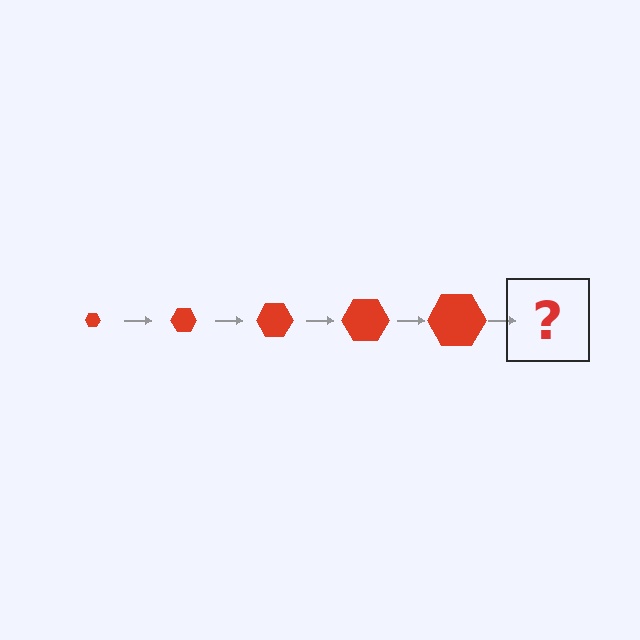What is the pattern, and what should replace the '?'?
The pattern is that the hexagon gets progressively larger each step. The '?' should be a red hexagon, larger than the previous one.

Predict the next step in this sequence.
The next step is a red hexagon, larger than the previous one.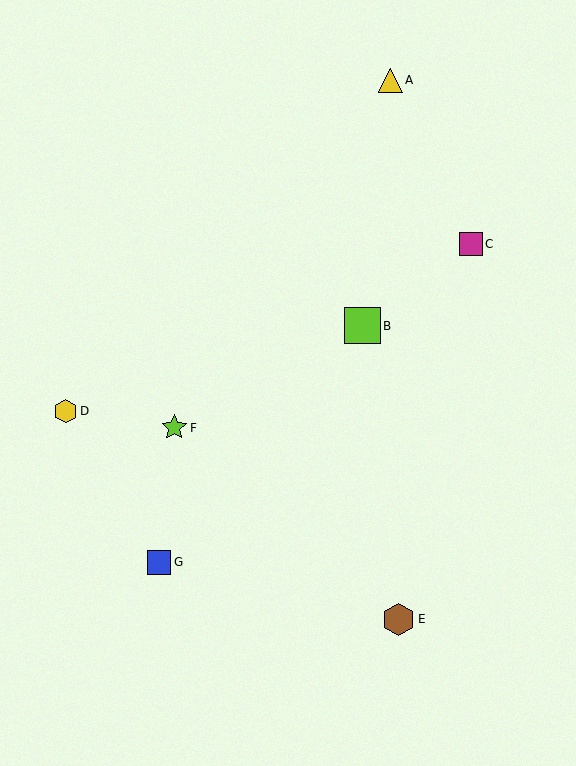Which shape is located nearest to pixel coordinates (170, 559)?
The blue square (labeled G) at (159, 562) is nearest to that location.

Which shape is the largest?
The lime square (labeled B) is the largest.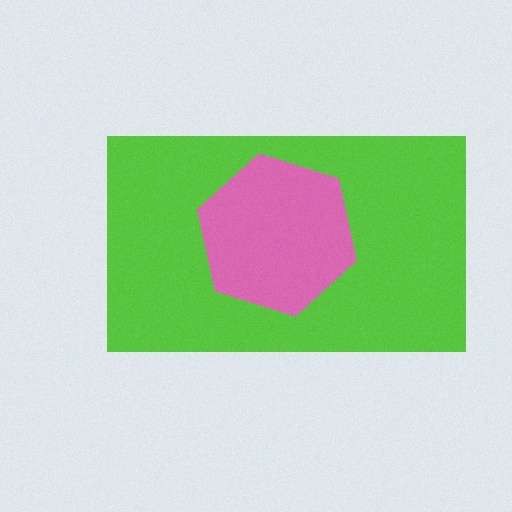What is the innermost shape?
The pink hexagon.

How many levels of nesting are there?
2.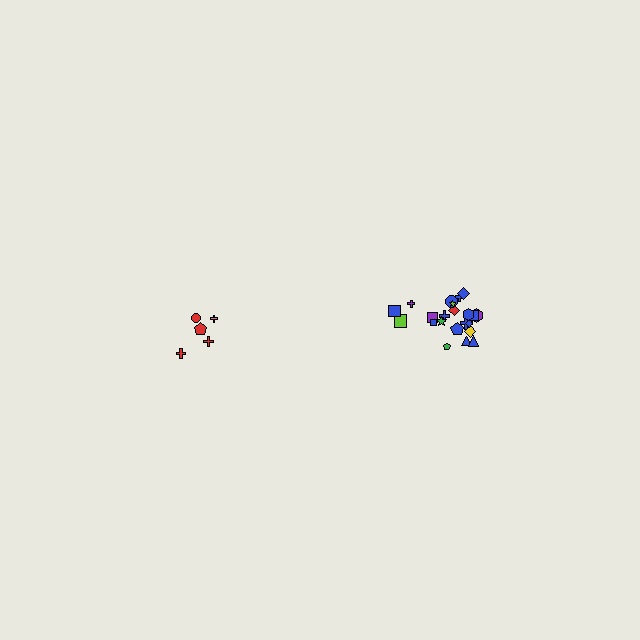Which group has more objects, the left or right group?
The right group.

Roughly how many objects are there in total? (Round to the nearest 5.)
Roughly 25 objects in total.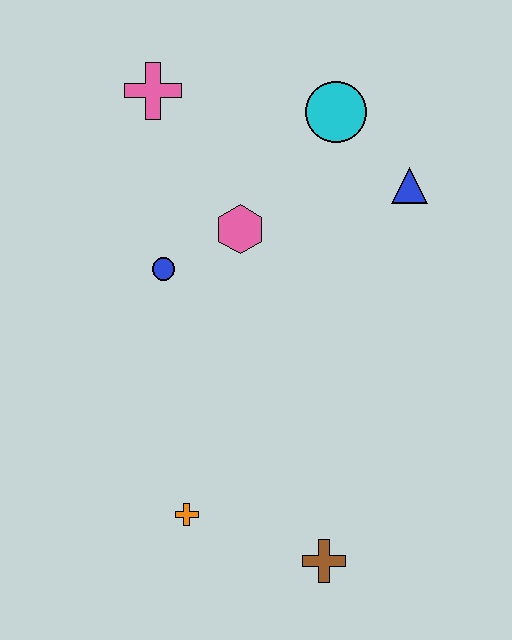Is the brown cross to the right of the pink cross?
Yes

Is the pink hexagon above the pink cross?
No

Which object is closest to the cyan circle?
The blue triangle is closest to the cyan circle.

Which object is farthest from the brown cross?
The pink cross is farthest from the brown cross.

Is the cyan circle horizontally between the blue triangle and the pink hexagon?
Yes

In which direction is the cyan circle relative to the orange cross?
The cyan circle is above the orange cross.